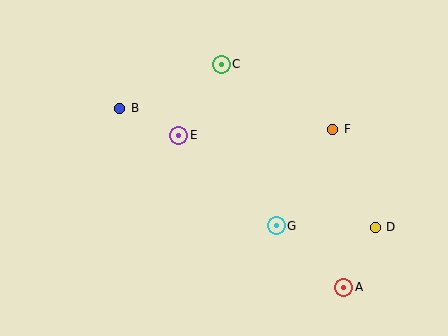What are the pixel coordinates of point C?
Point C is at (221, 64).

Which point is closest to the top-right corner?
Point F is closest to the top-right corner.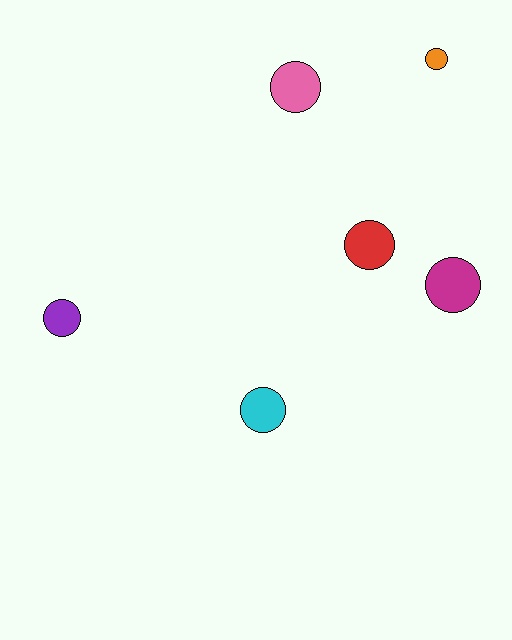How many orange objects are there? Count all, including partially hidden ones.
There is 1 orange object.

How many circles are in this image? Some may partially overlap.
There are 6 circles.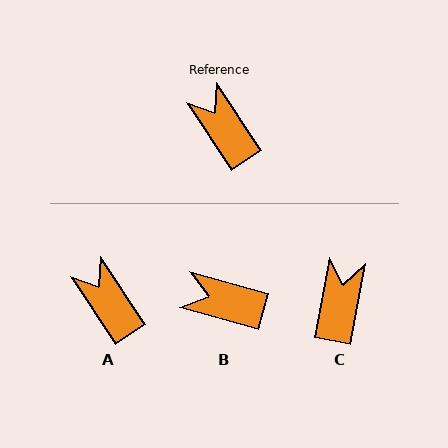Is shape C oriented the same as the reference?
No, it is off by about 44 degrees.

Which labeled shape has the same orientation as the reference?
A.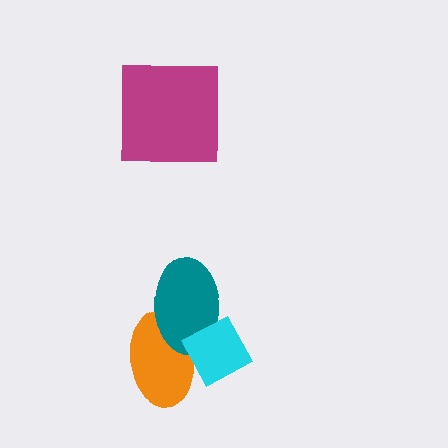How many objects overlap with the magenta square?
0 objects overlap with the magenta square.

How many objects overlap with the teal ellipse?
2 objects overlap with the teal ellipse.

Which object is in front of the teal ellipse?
The cyan diamond is in front of the teal ellipse.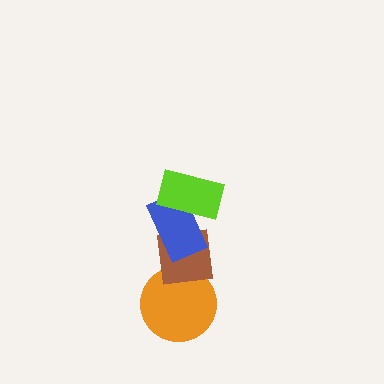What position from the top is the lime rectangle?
The lime rectangle is 1st from the top.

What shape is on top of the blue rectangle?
The lime rectangle is on top of the blue rectangle.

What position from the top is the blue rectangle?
The blue rectangle is 2nd from the top.